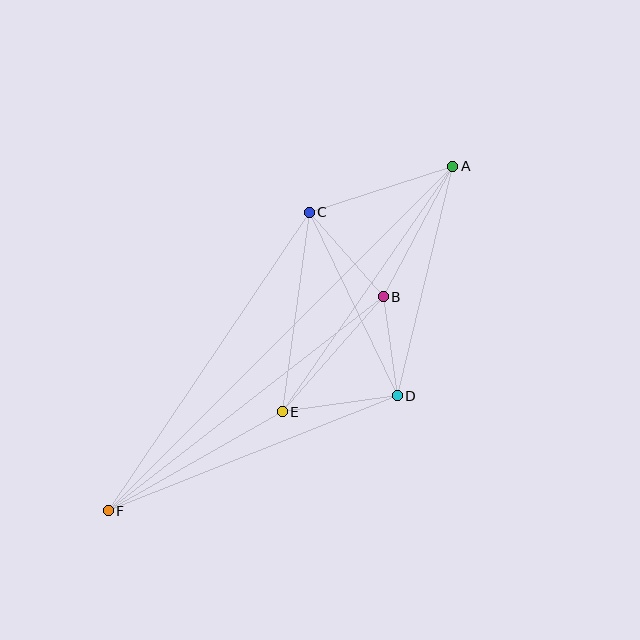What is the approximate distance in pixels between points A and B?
The distance between A and B is approximately 148 pixels.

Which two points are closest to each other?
Points B and D are closest to each other.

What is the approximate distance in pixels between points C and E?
The distance between C and E is approximately 201 pixels.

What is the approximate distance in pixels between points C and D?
The distance between C and D is approximately 204 pixels.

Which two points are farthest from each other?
Points A and F are farthest from each other.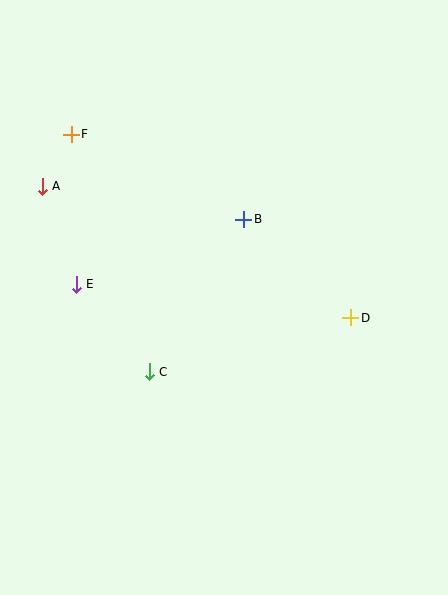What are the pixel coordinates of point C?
Point C is at (149, 372).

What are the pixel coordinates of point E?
Point E is at (76, 284).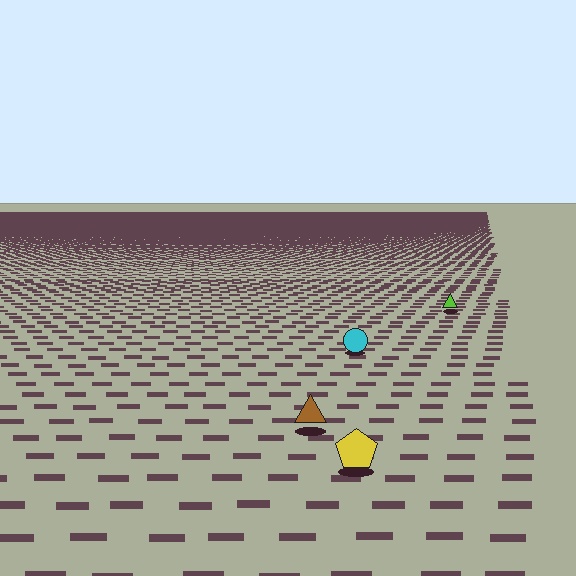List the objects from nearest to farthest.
From nearest to farthest: the yellow pentagon, the brown triangle, the cyan circle, the lime triangle.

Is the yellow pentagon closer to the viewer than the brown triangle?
Yes. The yellow pentagon is closer — you can tell from the texture gradient: the ground texture is coarser near it.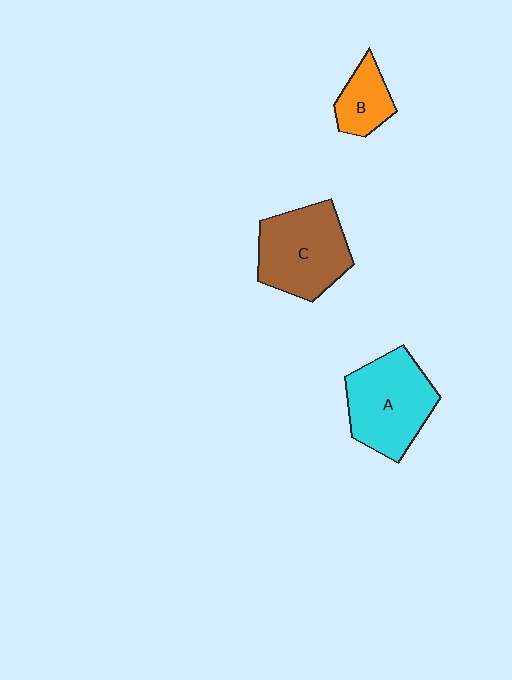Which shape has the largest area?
Shape A (cyan).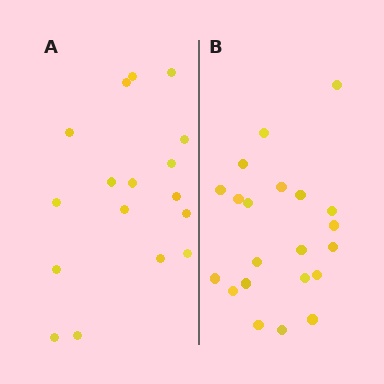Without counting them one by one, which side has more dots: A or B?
Region B (the right region) has more dots.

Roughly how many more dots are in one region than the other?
Region B has about 4 more dots than region A.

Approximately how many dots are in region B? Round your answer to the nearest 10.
About 20 dots. (The exact count is 21, which rounds to 20.)